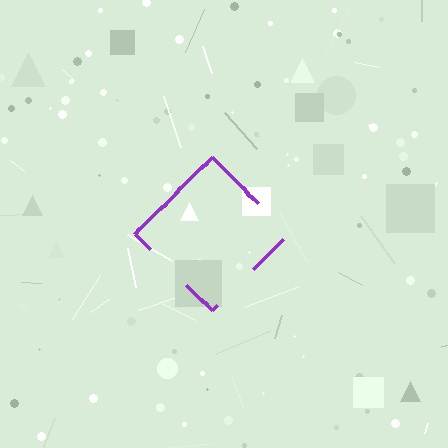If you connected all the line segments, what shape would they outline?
They would outline a diamond.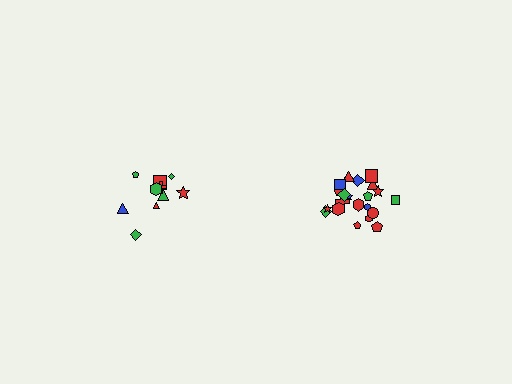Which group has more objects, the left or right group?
The right group.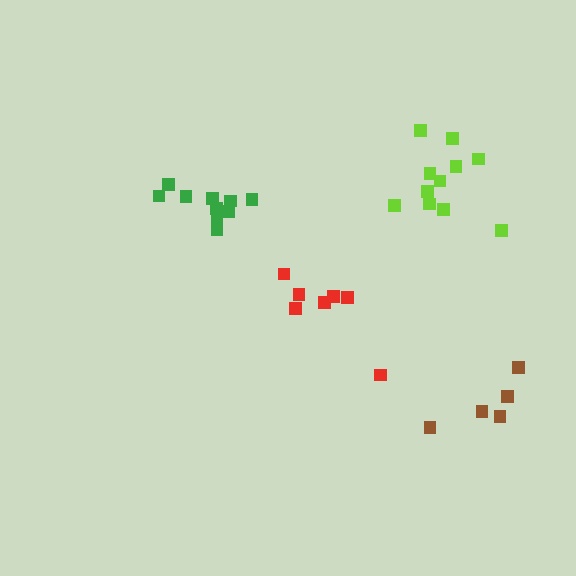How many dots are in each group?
Group 1: 7 dots, Group 2: 10 dots, Group 3: 11 dots, Group 4: 5 dots (33 total).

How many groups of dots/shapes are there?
There are 4 groups.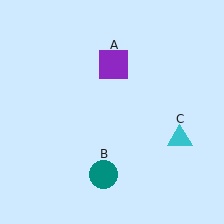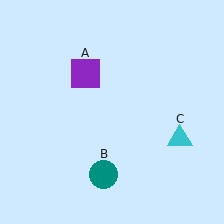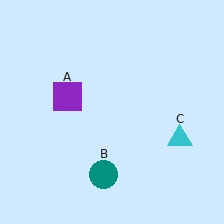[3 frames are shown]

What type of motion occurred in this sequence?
The purple square (object A) rotated counterclockwise around the center of the scene.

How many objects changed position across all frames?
1 object changed position: purple square (object A).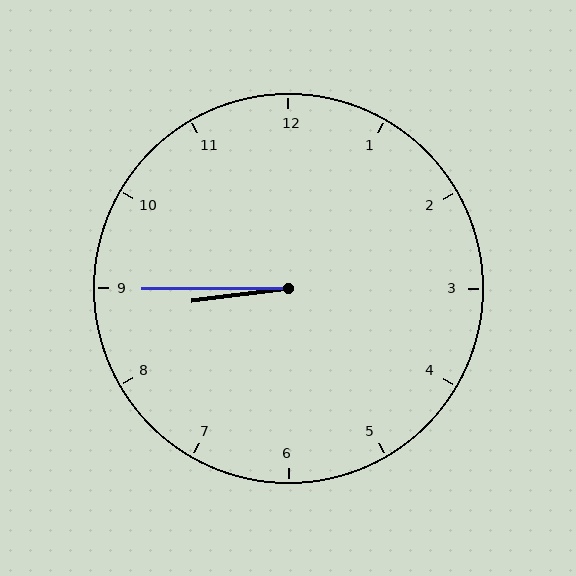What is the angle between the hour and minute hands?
Approximately 8 degrees.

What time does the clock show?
8:45.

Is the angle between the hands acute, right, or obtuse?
It is acute.